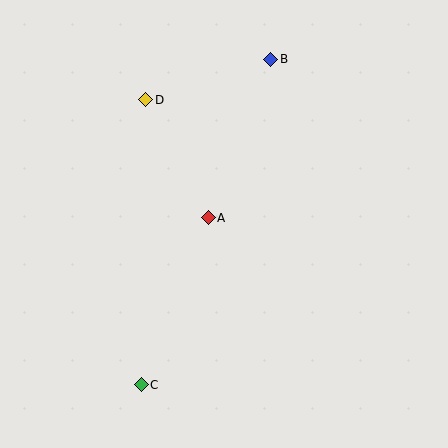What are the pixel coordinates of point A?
Point A is at (208, 218).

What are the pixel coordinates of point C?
Point C is at (141, 385).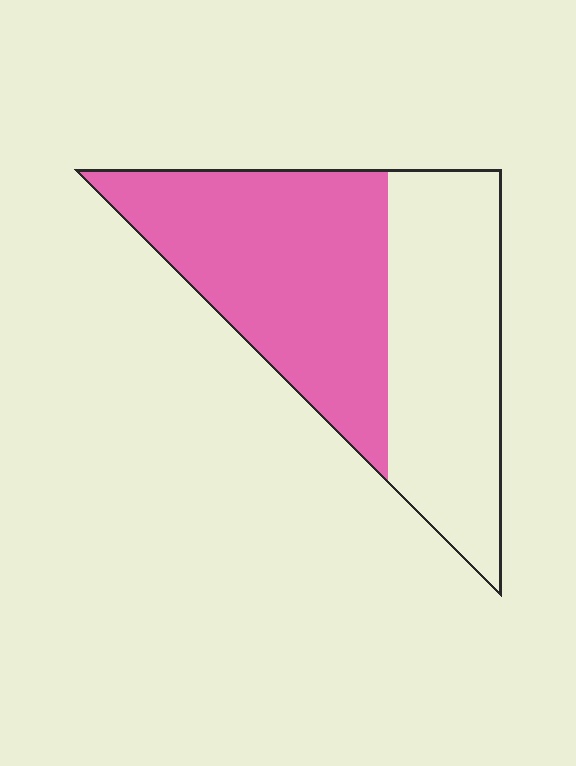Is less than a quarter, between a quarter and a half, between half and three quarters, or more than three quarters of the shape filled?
Between half and three quarters.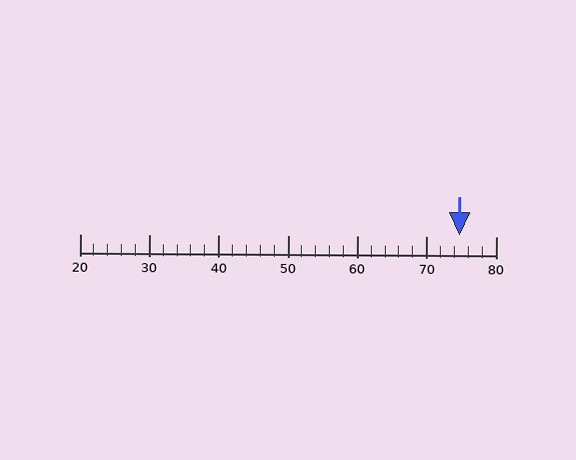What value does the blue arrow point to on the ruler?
The blue arrow points to approximately 75.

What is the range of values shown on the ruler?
The ruler shows values from 20 to 80.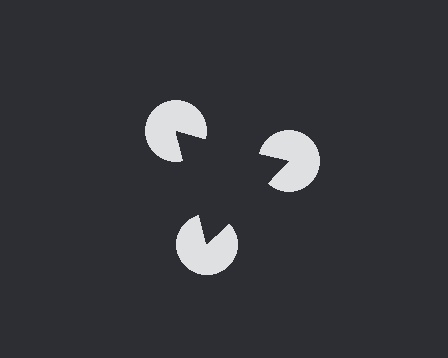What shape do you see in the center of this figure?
An illusory triangle — its edges are inferred from the aligned wedge cuts in the pac-man discs, not physically drawn.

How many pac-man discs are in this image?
There are 3 — one at each vertex of the illusory triangle.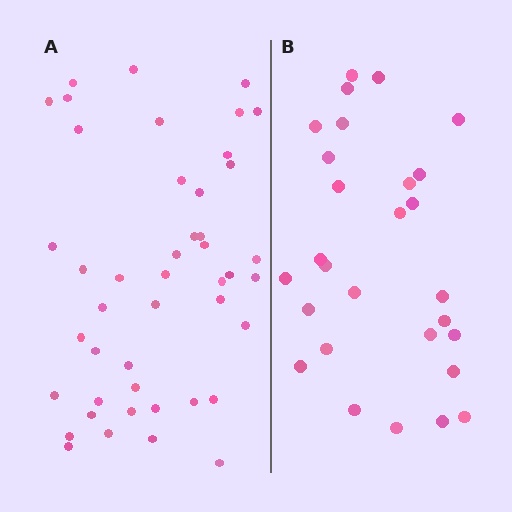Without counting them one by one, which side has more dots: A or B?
Region A (the left region) has more dots.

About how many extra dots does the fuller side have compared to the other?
Region A has approximately 15 more dots than region B.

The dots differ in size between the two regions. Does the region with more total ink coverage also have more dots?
No. Region B has more total ink coverage because its dots are larger, but region A actually contains more individual dots. Total area can be misleading — the number of items is what matters here.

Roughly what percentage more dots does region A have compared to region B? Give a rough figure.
About 60% more.